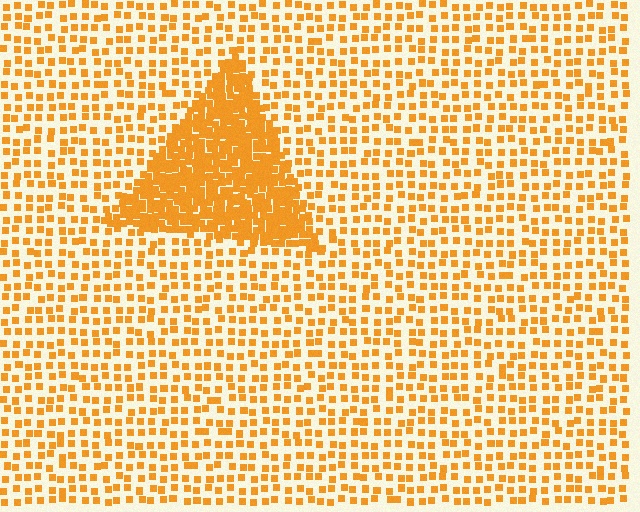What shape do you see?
I see a triangle.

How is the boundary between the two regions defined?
The boundary is defined by a change in element density (approximately 2.9x ratio). All elements are the same color, size, and shape.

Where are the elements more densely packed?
The elements are more densely packed inside the triangle boundary.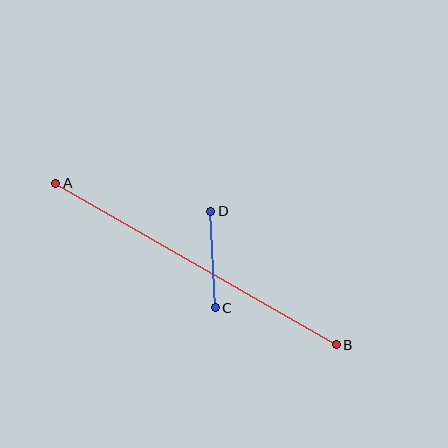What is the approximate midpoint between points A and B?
The midpoint is at approximately (196, 264) pixels.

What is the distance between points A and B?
The distance is approximately 323 pixels.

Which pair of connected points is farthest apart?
Points A and B are farthest apart.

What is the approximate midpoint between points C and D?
The midpoint is at approximately (213, 260) pixels.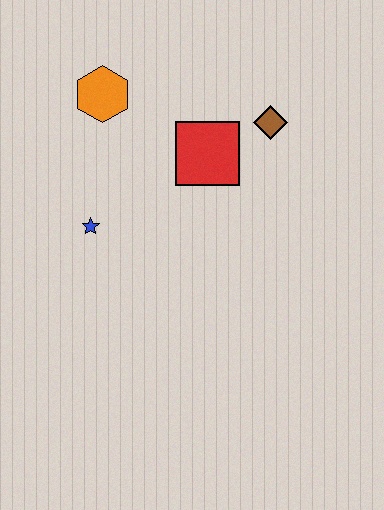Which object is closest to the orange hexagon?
The red square is closest to the orange hexagon.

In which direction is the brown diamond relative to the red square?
The brown diamond is to the right of the red square.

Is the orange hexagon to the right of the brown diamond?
No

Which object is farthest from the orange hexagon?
The brown diamond is farthest from the orange hexagon.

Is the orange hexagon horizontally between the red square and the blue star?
Yes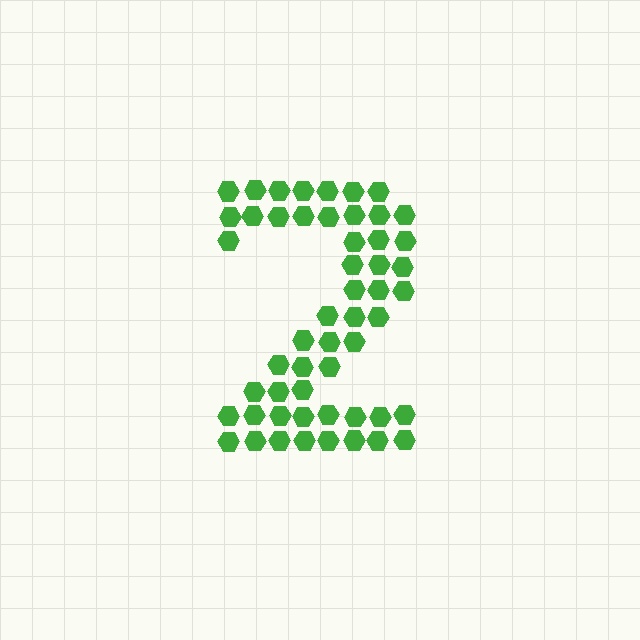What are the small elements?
The small elements are hexagons.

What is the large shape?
The large shape is the digit 2.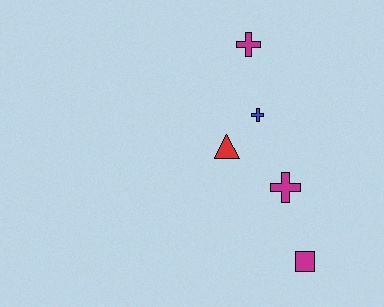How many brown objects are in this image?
There are no brown objects.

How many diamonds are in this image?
There are no diamonds.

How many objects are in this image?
There are 5 objects.